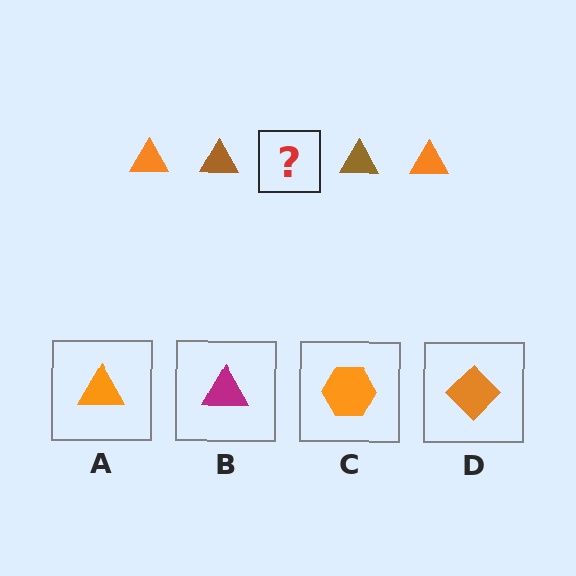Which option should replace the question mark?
Option A.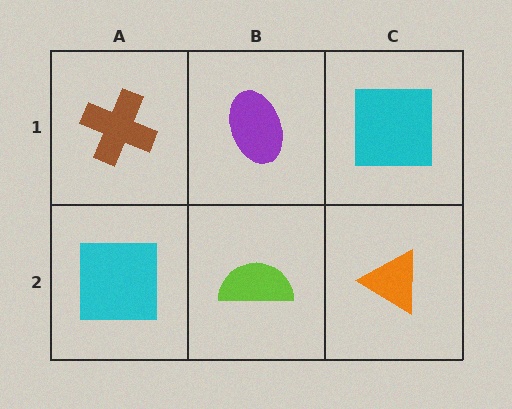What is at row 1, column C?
A cyan square.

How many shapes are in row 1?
3 shapes.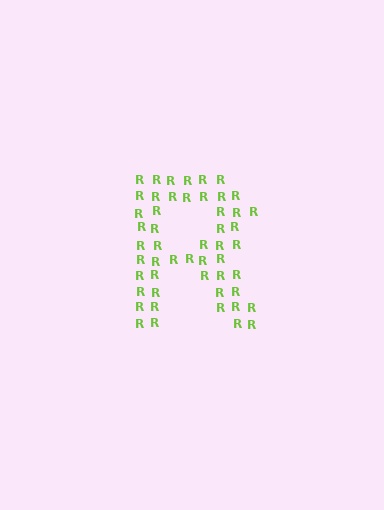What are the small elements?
The small elements are letter R's.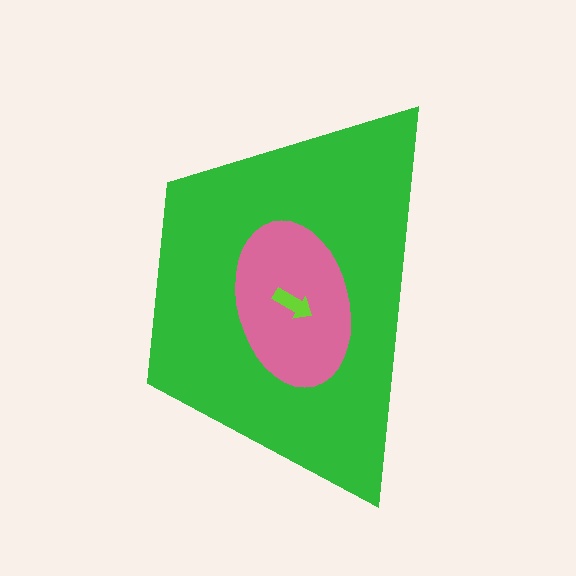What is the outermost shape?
The green trapezoid.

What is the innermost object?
The lime arrow.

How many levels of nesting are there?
3.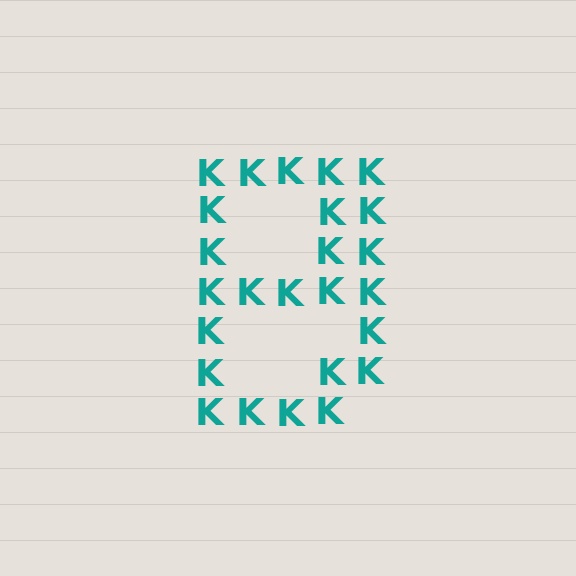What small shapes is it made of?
It is made of small letter K's.